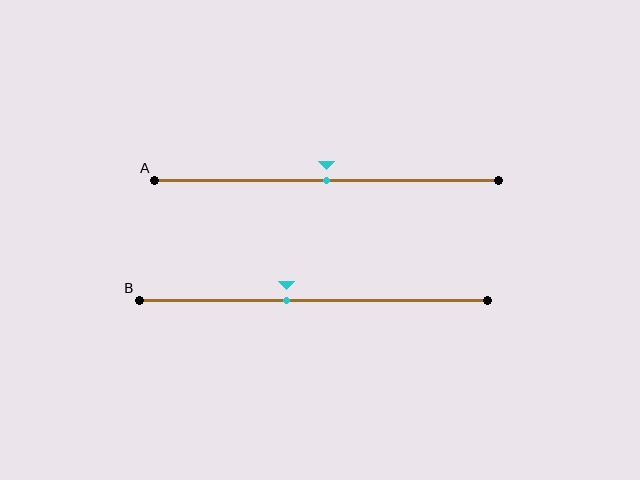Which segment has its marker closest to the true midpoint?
Segment A has its marker closest to the true midpoint.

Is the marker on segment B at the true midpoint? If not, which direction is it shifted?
No, the marker on segment B is shifted to the left by about 8% of the segment length.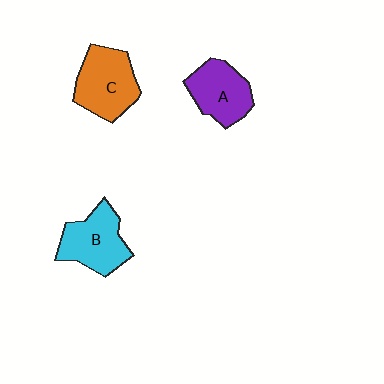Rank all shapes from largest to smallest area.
From largest to smallest: C (orange), B (cyan), A (purple).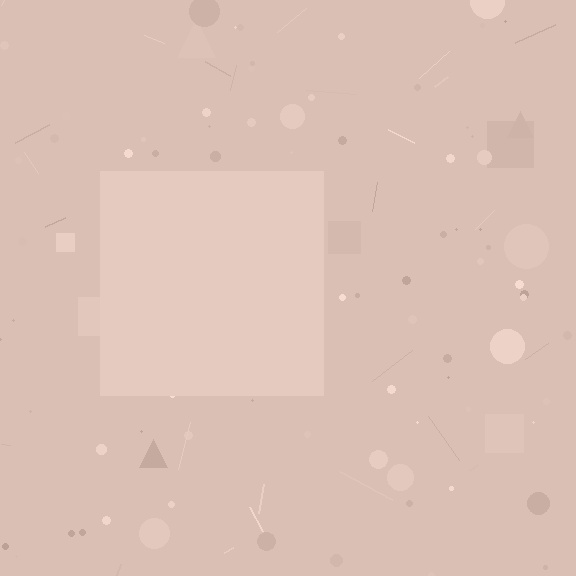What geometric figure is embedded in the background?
A square is embedded in the background.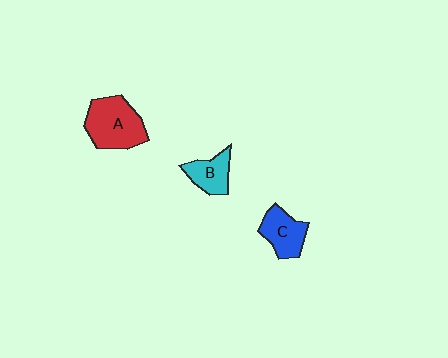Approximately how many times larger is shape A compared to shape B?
Approximately 1.8 times.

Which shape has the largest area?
Shape A (red).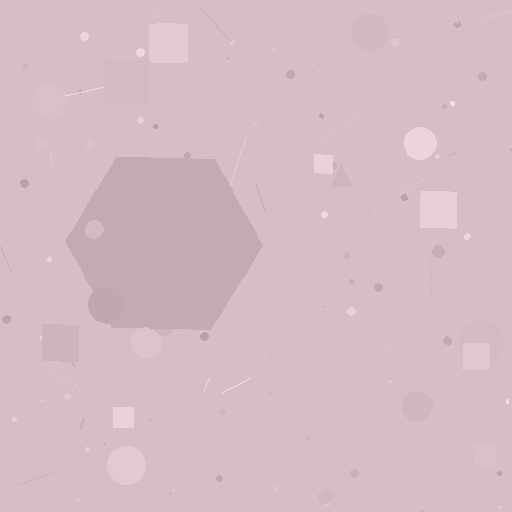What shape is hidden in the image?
A hexagon is hidden in the image.